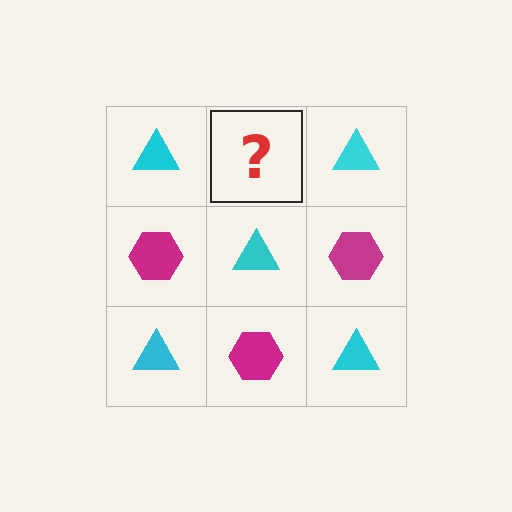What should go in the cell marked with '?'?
The missing cell should contain a magenta hexagon.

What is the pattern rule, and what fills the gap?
The rule is that it alternates cyan triangle and magenta hexagon in a checkerboard pattern. The gap should be filled with a magenta hexagon.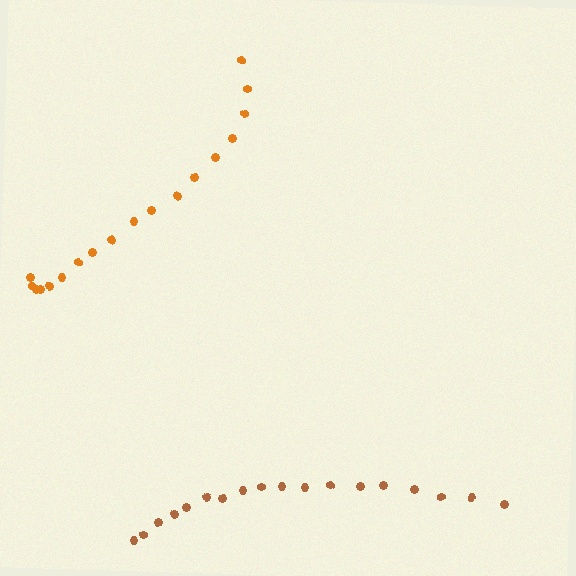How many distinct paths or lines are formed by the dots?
There are 2 distinct paths.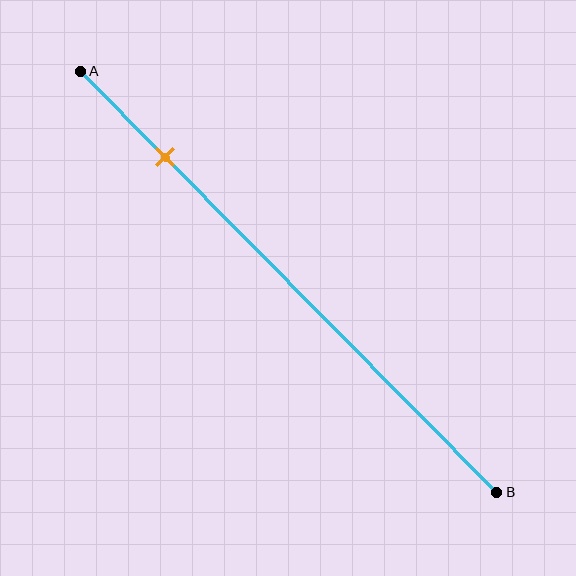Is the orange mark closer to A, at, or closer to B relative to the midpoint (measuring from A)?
The orange mark is closer to point A than the midpoint of segment AB.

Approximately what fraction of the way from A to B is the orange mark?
The orange mark is approximately 20% of the way from A to B.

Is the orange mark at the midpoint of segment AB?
No, the mark is at about 20% from A, not at the 50% midpoint.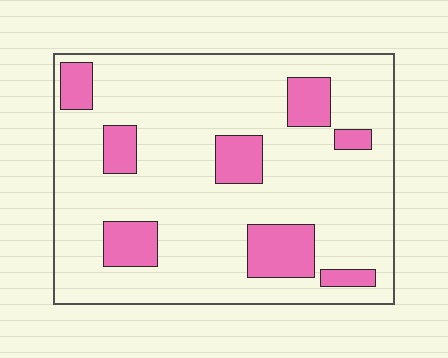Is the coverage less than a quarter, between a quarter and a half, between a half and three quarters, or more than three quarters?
Less than a quarter.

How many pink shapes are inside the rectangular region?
8.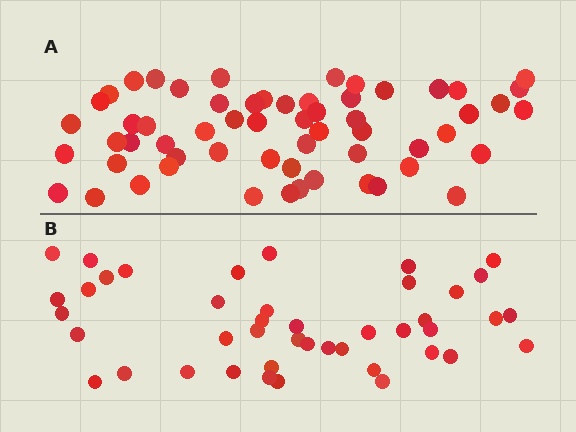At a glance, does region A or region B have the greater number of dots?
Region A (the top region) has more dots.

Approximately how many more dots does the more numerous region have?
Region A has approximately 15 more dots than region B.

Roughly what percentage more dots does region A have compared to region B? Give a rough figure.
About 35% more.